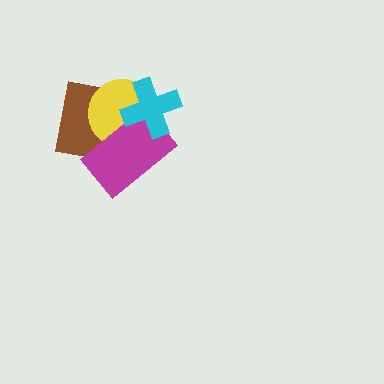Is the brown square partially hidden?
Yes, it is partially covered by another shape.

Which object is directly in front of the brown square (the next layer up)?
The yellow circle is directly in front of the brown square.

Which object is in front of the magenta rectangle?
The cyan cross is in front of the magenta rectangle.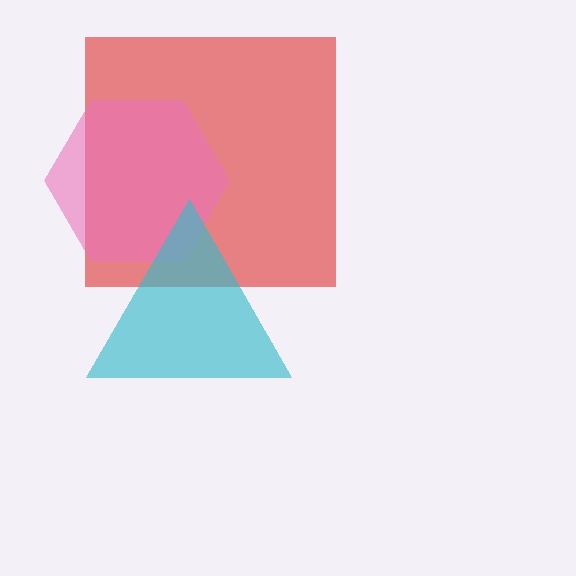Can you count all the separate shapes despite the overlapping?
Yes, there are 3 separate shapes.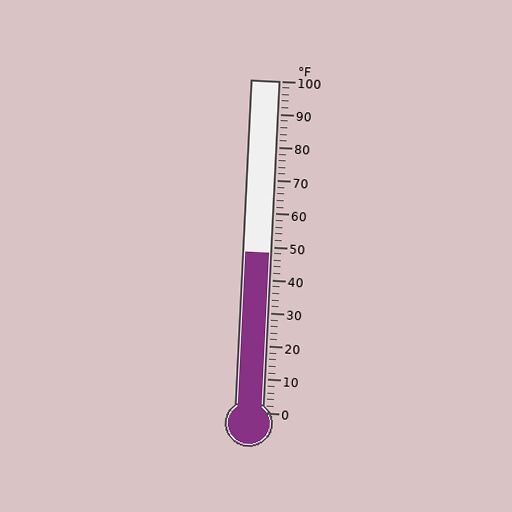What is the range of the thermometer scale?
The thermometer scale ranges from 0°F to 100°F.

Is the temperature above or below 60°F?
The temperature is below 60°F.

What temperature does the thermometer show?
The thermometer shows approximately 48°F.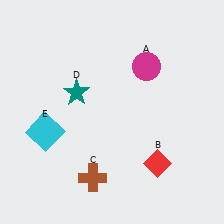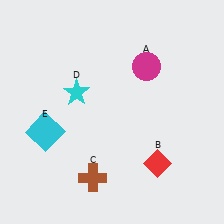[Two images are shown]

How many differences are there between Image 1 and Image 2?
There is 1 difference between the two images.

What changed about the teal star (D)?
In Image 1, D is teal. In Image 2, it changed to cyan.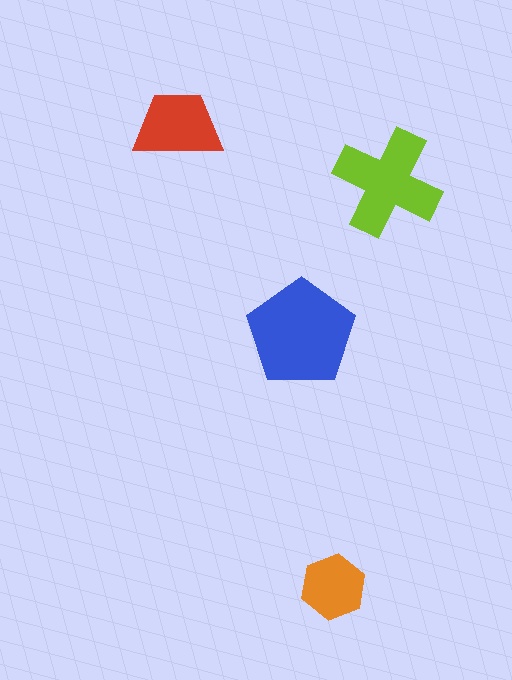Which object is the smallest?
The orange hexagon.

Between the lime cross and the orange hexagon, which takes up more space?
The lime cross.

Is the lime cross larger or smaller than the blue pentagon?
Smaller.